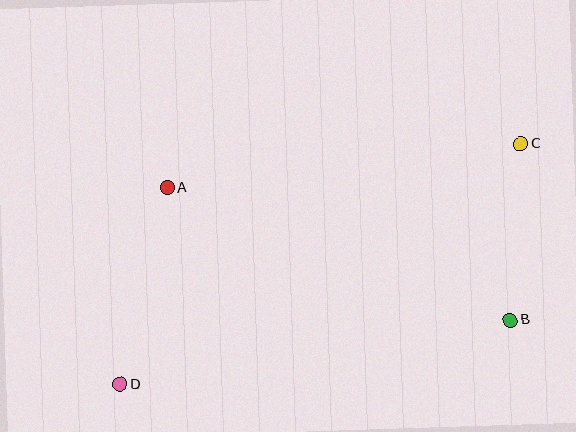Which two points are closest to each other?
Points B and C are closest to each other.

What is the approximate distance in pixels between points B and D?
The distance between B and D is approximately 395 pixels.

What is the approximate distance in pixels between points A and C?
The distance between A and C is approximately 356 pixels.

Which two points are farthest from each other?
Points C and D are farthest from each other.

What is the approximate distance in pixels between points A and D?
The distance between A and D is approximately 202 pixels.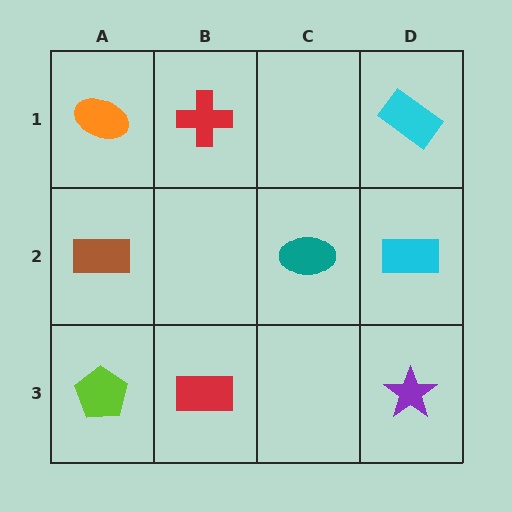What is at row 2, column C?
A teal ellipse.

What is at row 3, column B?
A red rectangle.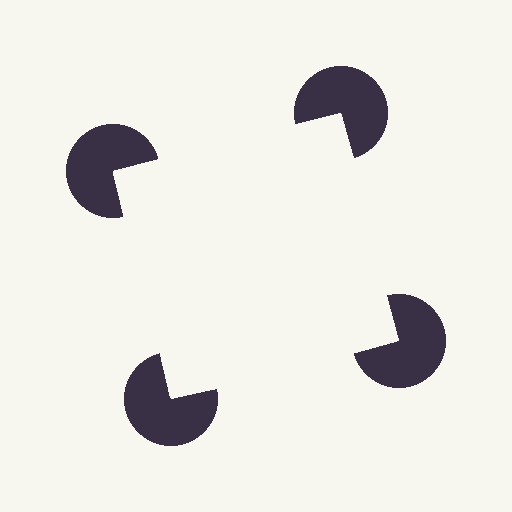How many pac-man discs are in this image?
There are 4 — one at each vertex of the illusory square.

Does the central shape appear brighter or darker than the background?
It typically appears slightly brighter than the background, even though no actual brightness change is drawn.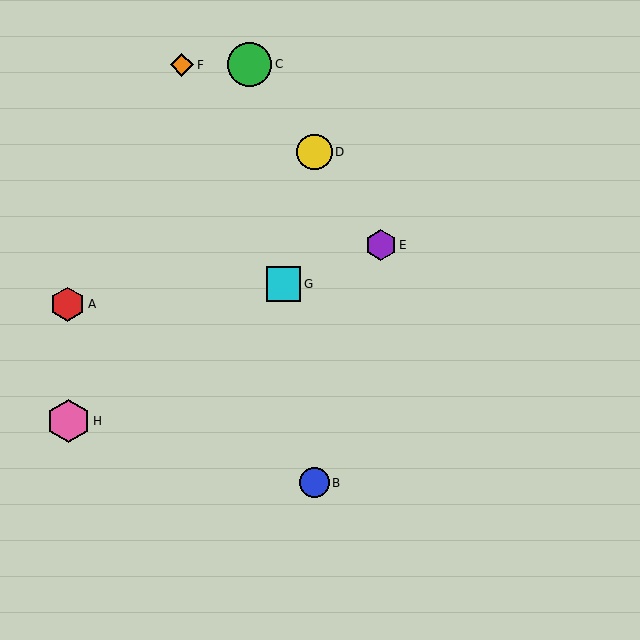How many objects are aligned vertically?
2 objects (B, D) are aligned vertically.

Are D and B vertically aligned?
Yes, both are at x≈314.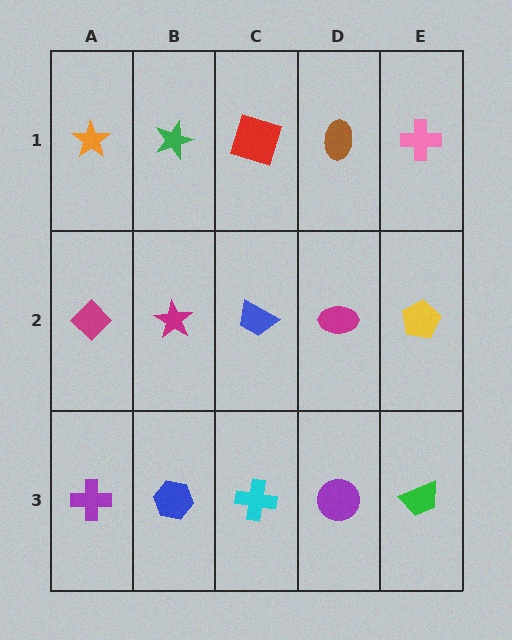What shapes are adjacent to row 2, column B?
A green star (row 1, column B), a blue hexagon (row 3, column B), a magenta diamond (row 2, column A), a blue trapezoid (row 2, column C).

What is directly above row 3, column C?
A blue trapezoid.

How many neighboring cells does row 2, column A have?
3.